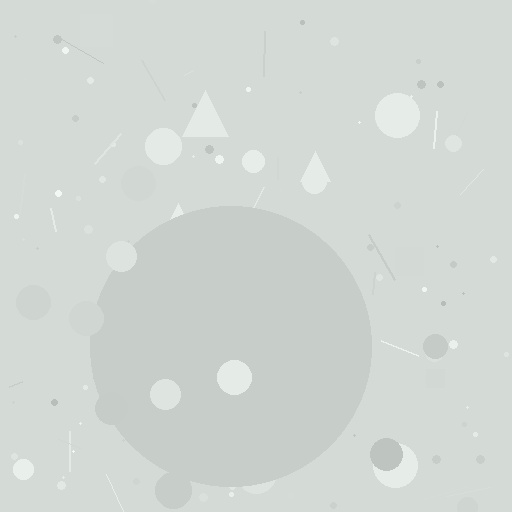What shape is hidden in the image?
A circle is hidden in the image.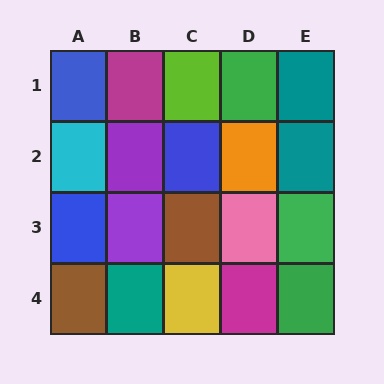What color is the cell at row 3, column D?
Pink.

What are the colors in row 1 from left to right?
Blue, magenta, lime, green, teal.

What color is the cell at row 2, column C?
Blue.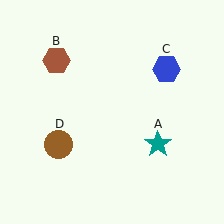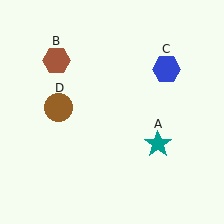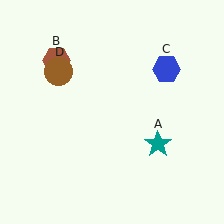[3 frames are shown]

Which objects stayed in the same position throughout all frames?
Teal star (object A) and brown hexagon (object B) and blue hexagon (object C) remained stationary.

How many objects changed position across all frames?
1 object changed position: brown circle (object D).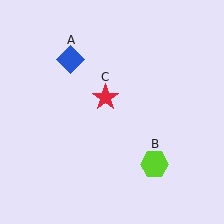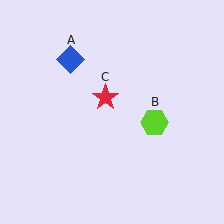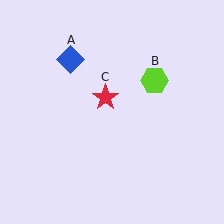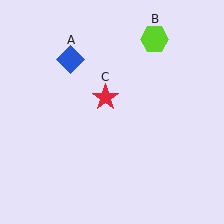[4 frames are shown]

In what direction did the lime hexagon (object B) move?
The lime hexagon (object B) moved up.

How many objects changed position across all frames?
1 object changed position: lime hexagon (object B).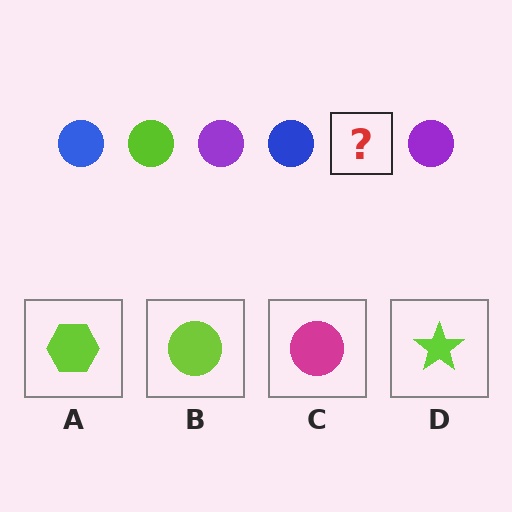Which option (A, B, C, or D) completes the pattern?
B.